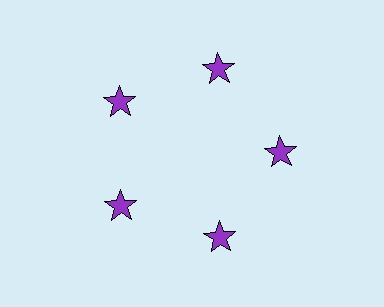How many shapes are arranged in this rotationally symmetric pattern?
There are 5 shapes, arranged in 5 groups of 1.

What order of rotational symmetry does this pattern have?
This pattern has 5-fold rotational symmetry.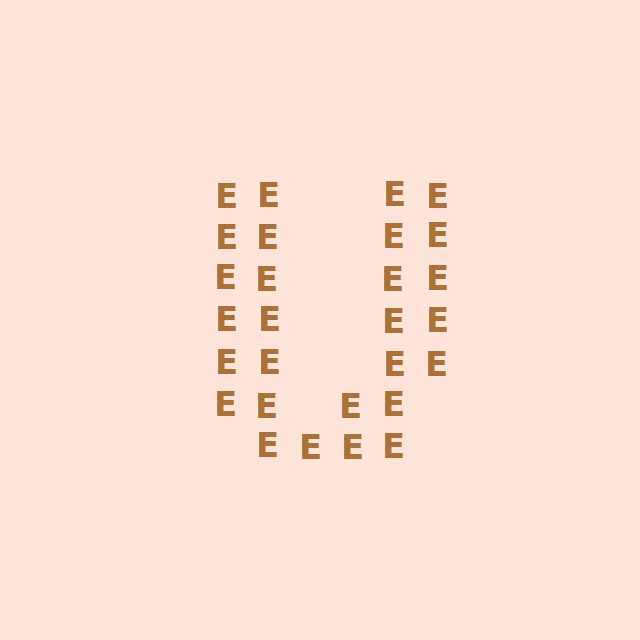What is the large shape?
The large shape is the letter U.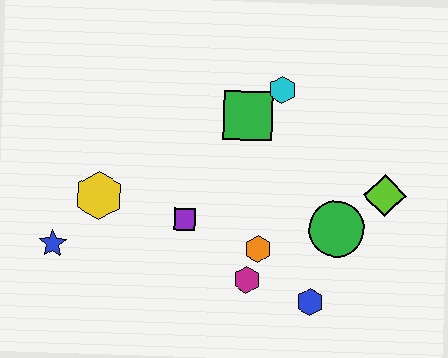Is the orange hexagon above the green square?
No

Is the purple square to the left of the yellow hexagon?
No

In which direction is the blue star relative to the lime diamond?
The blue star is to the left of the lime diamond.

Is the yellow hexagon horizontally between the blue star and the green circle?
Yes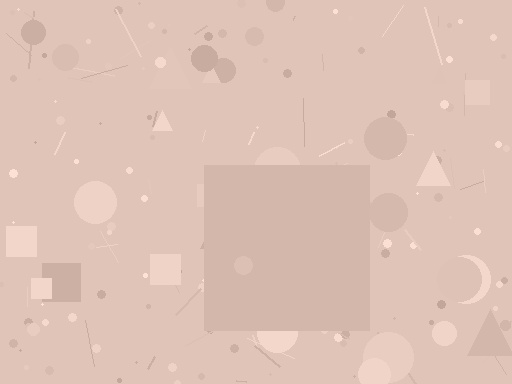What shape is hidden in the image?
A square is hidden in the image.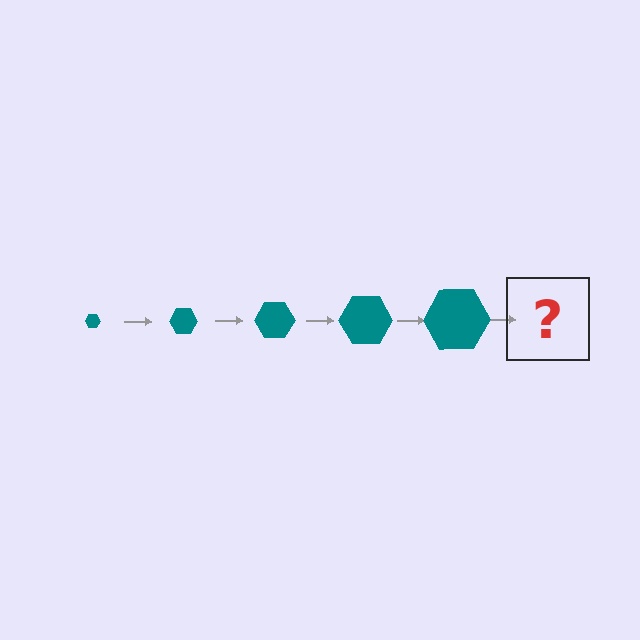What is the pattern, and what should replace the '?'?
The pattern is that the hexagon gets progressively larger each step. The '?' should be a teal hexagon, larger than the previous one.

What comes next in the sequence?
The next element should be a teal hexagon, larger than the previous one.